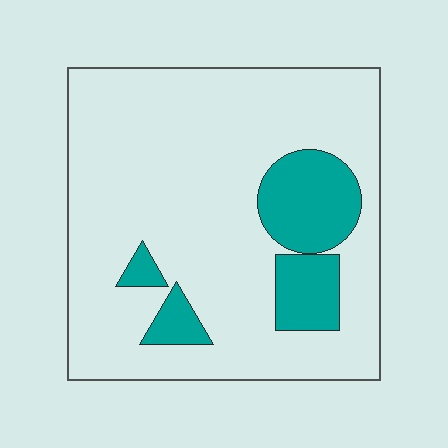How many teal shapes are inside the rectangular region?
4.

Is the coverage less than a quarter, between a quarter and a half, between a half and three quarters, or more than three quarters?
Less than a quarter.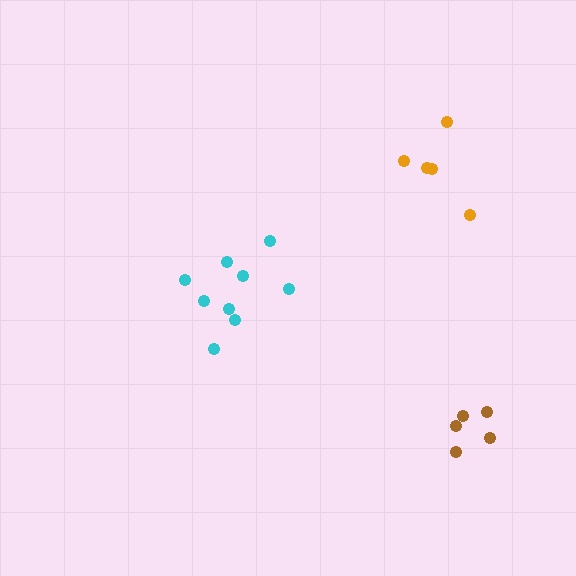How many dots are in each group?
Group 1: 5 dots, Group 2: 9 dots, Group 3: 5 dots (19 total).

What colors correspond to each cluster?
The clusters are colored: brown, cyan, orange.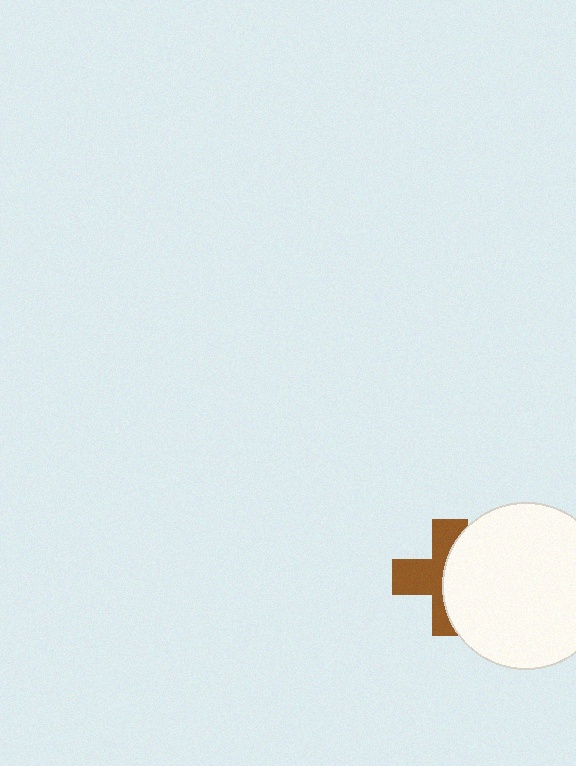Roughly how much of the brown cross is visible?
About half of it is visible (roughly 50%).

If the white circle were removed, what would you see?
You would see the complete brown cross.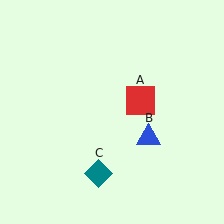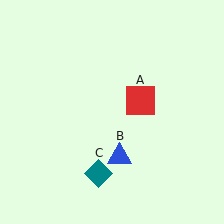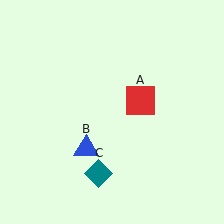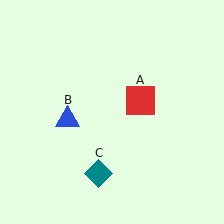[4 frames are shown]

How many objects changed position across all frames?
1 object changed position: blue triangle (object B).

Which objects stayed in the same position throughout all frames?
Red square (object A) and teal diamond (object C) remained stationary.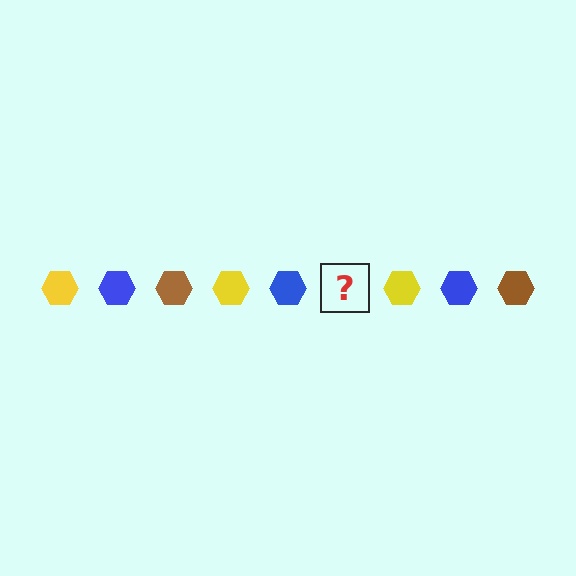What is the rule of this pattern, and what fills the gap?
The rule is that the pattern cycles through yellow, blue, brown hexagons. The gap should be filled with a brown hexagon.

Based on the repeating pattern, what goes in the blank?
The blank should be a brown hexagon.